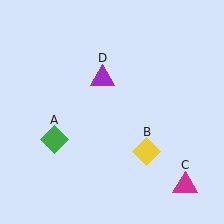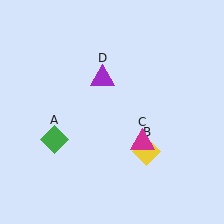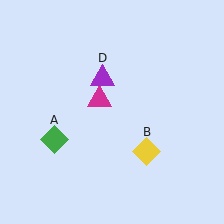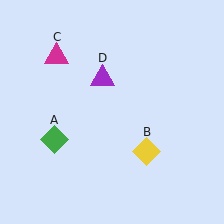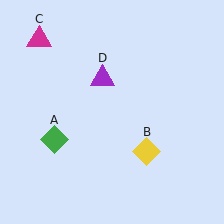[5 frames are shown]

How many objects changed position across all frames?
1 object changed position: magenta triangle (object C).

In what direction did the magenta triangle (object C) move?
The magenta triangle (object C) moved up and to the left.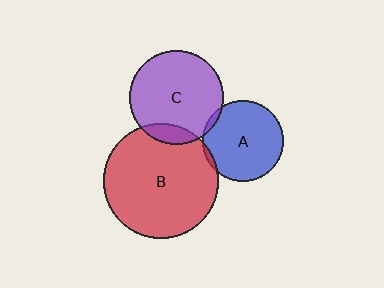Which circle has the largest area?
Circle B (red).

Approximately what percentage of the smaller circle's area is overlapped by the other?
Approximately 10%.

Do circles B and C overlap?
Yes.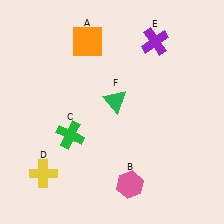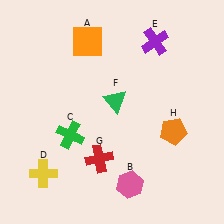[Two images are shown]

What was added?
A red cross (G), an orange pentagon (H) were added in Image 2.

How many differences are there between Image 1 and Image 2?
There are 2 differences between the two images.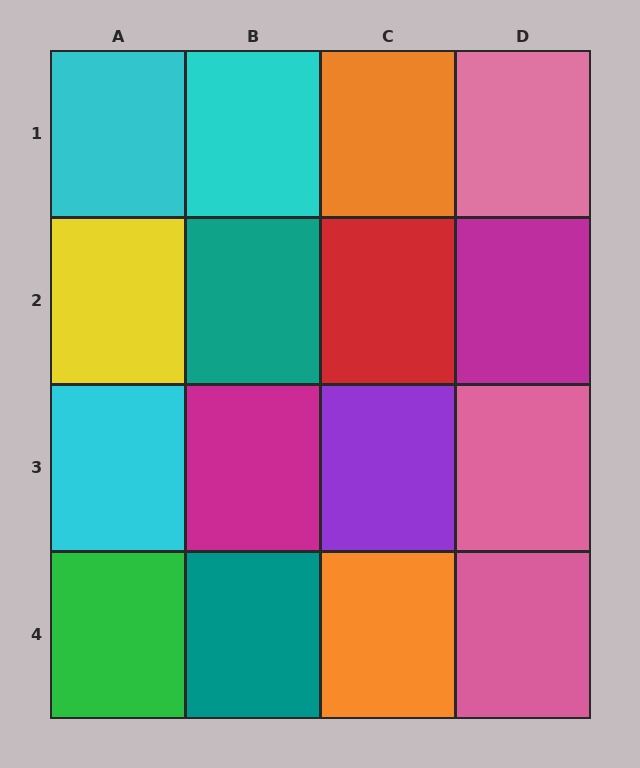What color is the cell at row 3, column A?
Cyan.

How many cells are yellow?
1 cell is yellow.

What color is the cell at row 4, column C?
Orange.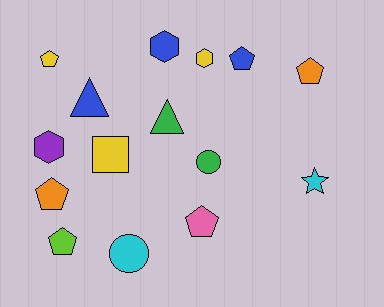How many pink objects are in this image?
There is 1 pink object.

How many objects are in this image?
There are 15 objects.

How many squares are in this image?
There is 1 square.